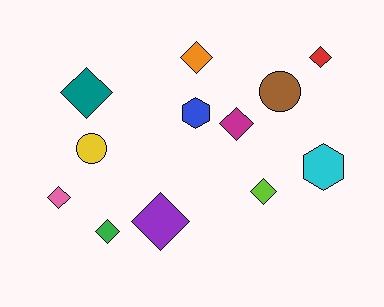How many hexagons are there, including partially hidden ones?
There are 2 hexagons.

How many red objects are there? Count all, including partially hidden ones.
There is 1 red object.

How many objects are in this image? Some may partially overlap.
There are 12 objects.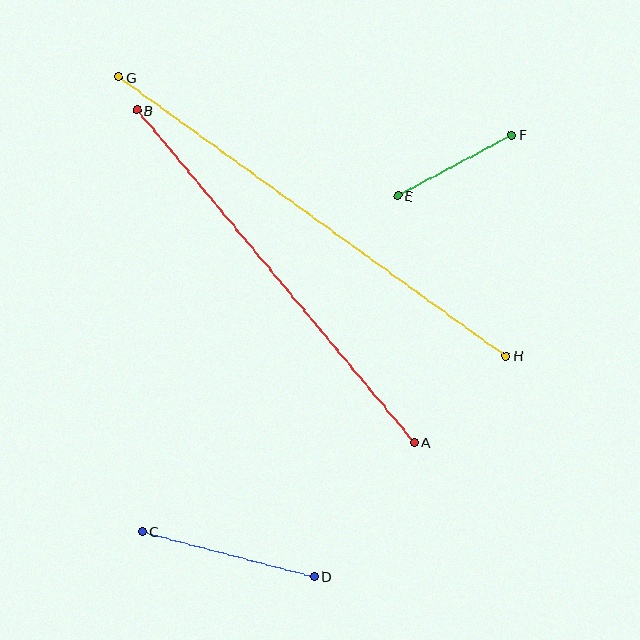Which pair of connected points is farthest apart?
Points G and H are farthest apart.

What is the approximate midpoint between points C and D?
The midpoint is at approximately (228, 554) pixels.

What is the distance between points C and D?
The distance is approximately 178 pixels.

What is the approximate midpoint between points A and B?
The midpoint is at approximately (275, 276) pixels.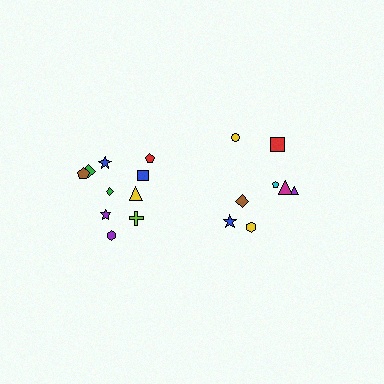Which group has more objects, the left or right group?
The left group.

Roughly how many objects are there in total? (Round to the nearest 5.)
Roughly 20 objects in total.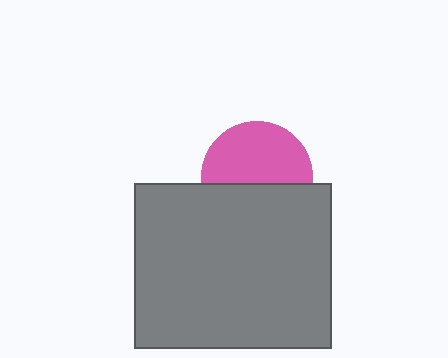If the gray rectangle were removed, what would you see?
You would see the complete pink circle.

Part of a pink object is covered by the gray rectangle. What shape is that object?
It is a circle.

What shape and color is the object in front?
The object in front is a gray rectangle.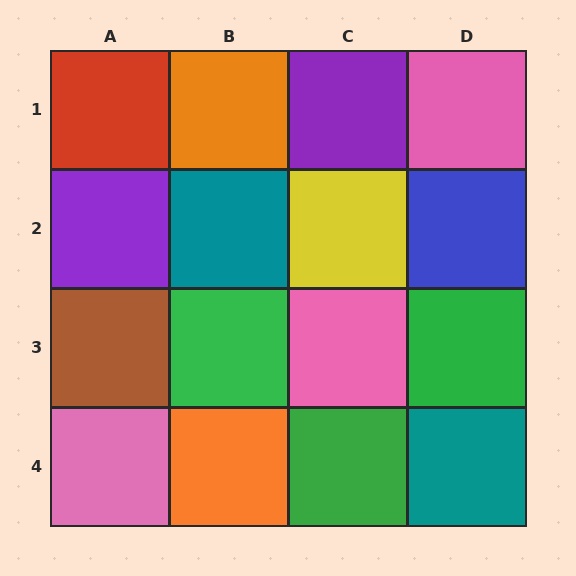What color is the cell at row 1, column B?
Orange.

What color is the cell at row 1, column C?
Purple.